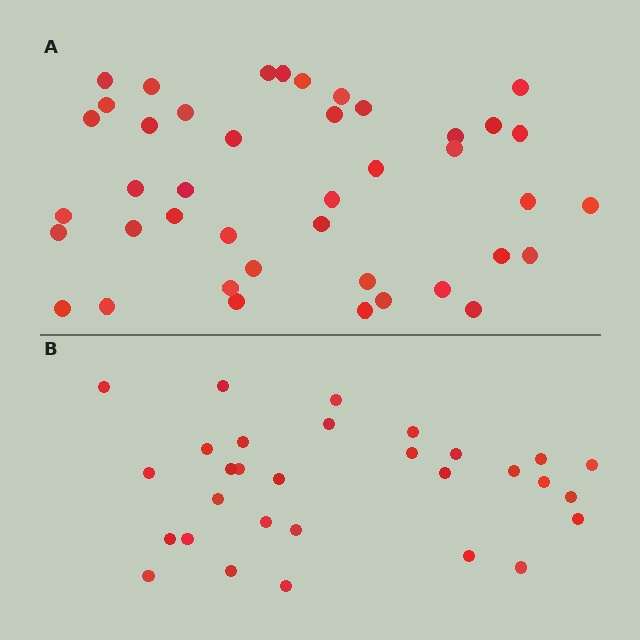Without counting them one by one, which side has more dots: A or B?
Region A (the top region) has more dots.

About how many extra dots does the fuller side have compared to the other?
Region A has roughly 12 or so more dots than region B.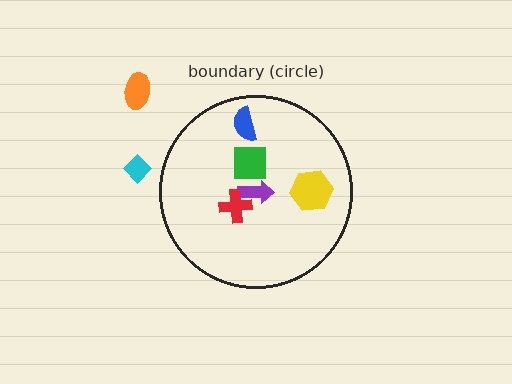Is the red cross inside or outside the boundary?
Inside.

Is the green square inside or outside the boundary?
Inside.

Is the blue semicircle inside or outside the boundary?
Inside.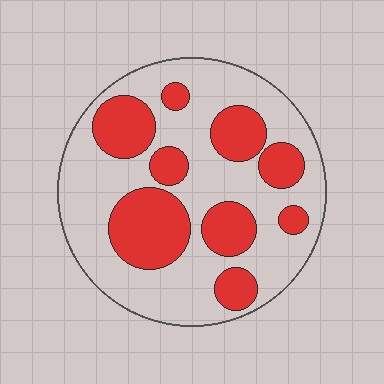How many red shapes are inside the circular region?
9.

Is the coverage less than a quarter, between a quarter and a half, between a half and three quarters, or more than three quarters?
Between a quarter and a half.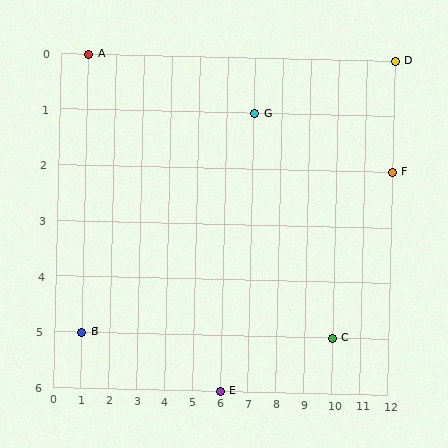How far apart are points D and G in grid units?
Points D and G are 5 columns and 1 row apart (about 5.1 grid units diagonally).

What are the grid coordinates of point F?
Point F is at grid coordinates (12, 2).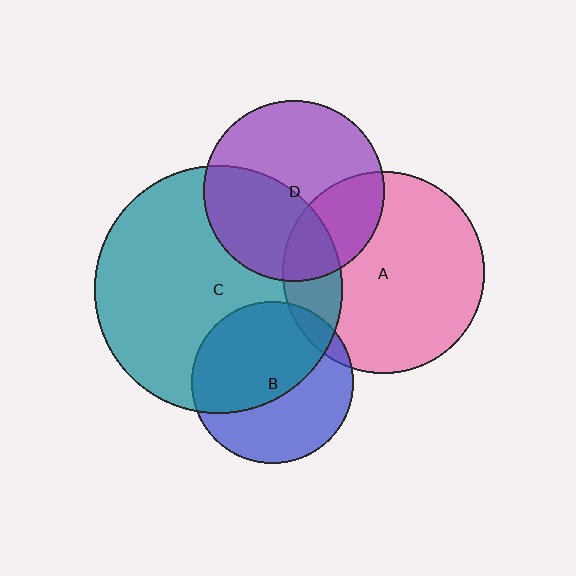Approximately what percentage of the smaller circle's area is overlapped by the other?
Approximately 20%.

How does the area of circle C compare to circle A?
Approximately 1.5 times.